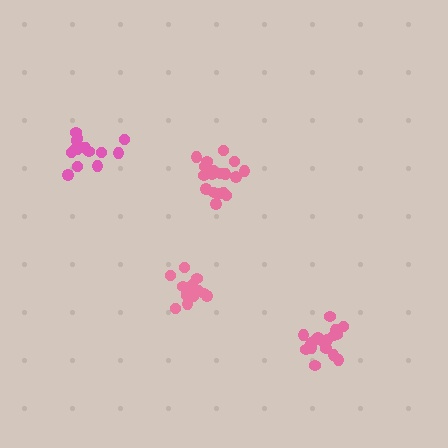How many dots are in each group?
Group 1: 16 dots, Group 2: 18 dots, Group 3: 18 dots, Group 4: 16 dots (68 total).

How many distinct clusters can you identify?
There are 4 distinct clusters.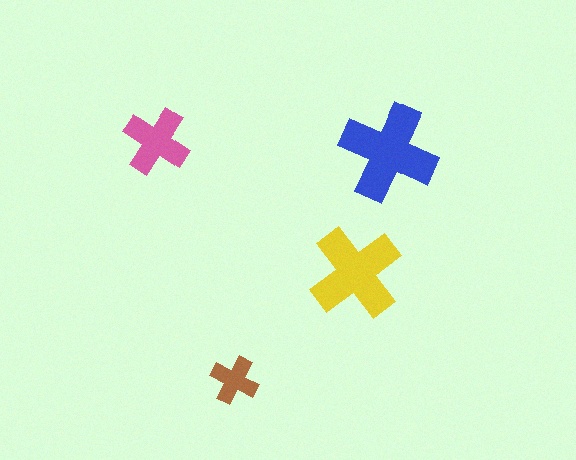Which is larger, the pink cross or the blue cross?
The blue one.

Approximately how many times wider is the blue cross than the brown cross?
About 2 times wider.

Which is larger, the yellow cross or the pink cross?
The yellow one.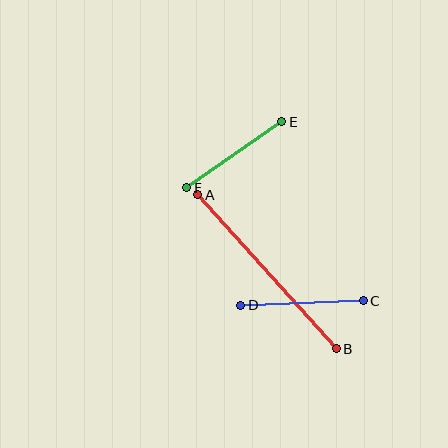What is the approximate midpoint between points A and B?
The midpoint is at approximately (267, 272) pixels.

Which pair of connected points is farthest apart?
Points A and B are farthest apart.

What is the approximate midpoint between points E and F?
The midpoint is at approximately (234, 155) pixels.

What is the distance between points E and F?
The distance is approximately 116 pixels.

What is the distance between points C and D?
The distance is approximately 123 pixels.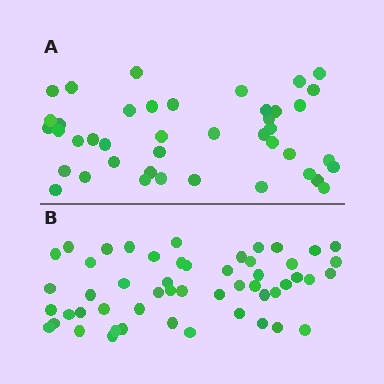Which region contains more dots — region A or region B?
Region B (the bottom region) has more dots.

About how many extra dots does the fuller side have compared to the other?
Region B has roughly 10 or so more dots than region A.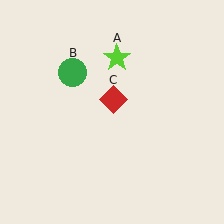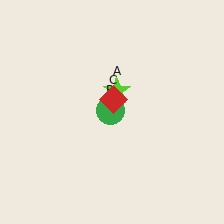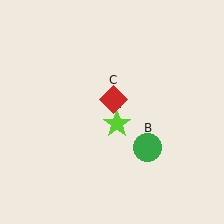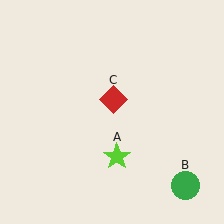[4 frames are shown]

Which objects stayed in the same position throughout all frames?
Red diamond (object C) remained stationary.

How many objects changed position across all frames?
2 objects changed position: lime star (object A), green circle (object B).